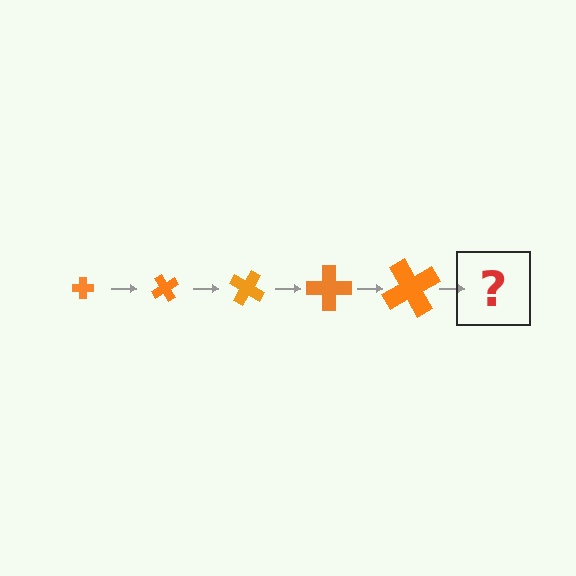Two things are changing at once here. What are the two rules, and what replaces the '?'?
The two rules are that the cross grows larger each step and it rotates 60 degrees each step. The '?' should be a cross, larger than the previous one and rotated 300 degrees from the start.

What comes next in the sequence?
The next element should be a cross, larger than the previous one and rotated 300 degrees from the start.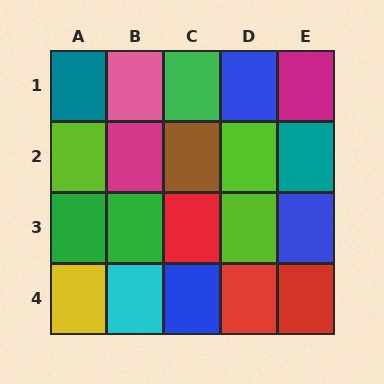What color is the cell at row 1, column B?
Pink.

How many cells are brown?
1 cell is brown.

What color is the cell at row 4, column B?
Cyan.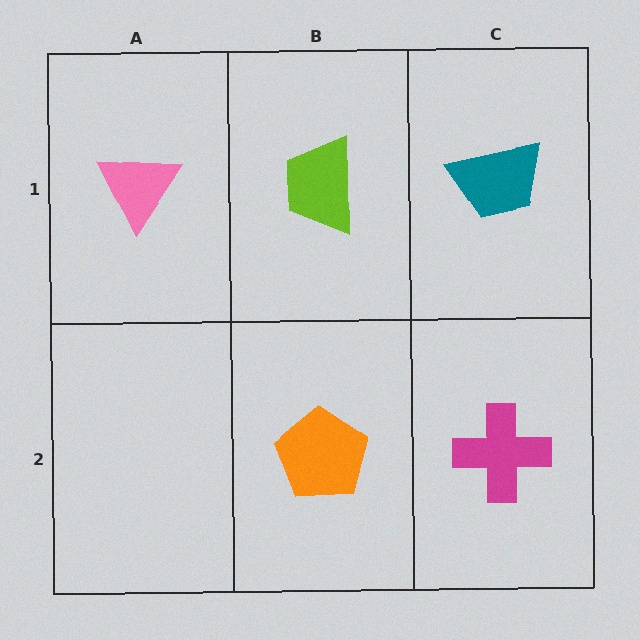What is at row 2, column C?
A magenta cross.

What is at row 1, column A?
A pink triangle.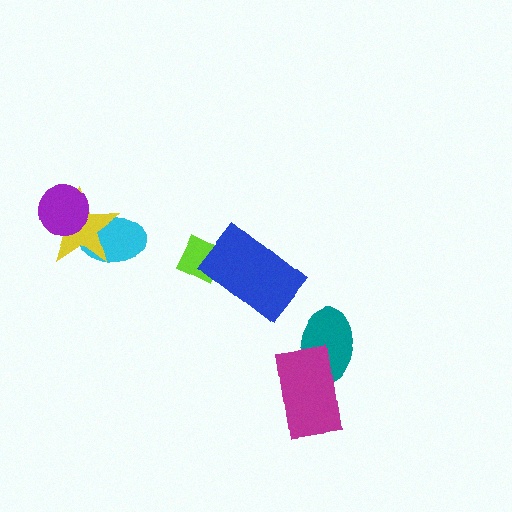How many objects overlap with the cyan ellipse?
1 object overlaps with the cyan ellipse.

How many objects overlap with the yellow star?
2 objects overlap with the yellow star.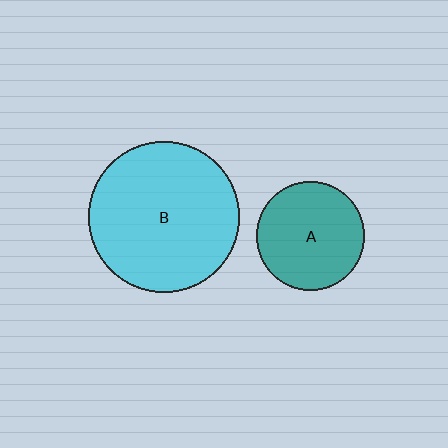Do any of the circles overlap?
No, none of the circles overlap.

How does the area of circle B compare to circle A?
Approximately 2.0 times.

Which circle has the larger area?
Circle B (cyan).